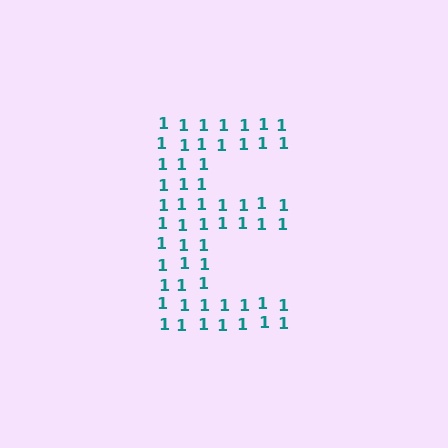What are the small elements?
The small elements are digit 1's.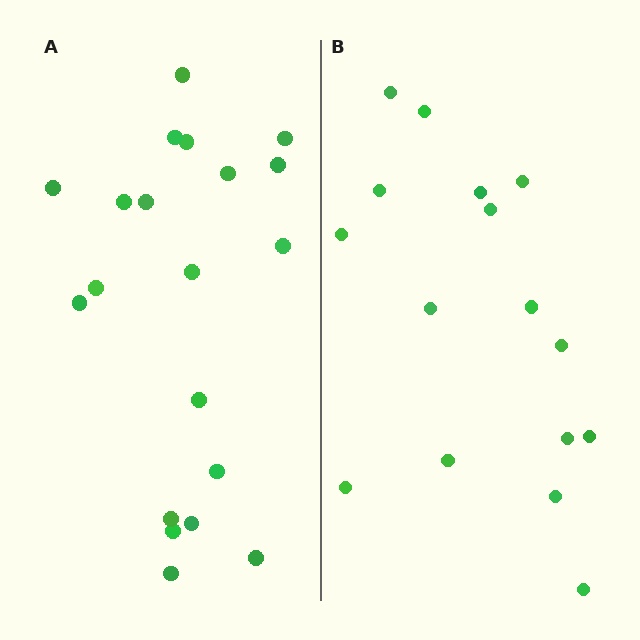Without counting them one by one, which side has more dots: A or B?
Region A (the left region) has more dots.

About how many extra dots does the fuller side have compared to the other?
Region A has about 4 more dots than region B.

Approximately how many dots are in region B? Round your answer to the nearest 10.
About 20 dots. (The exact count is 16, which rounds to 20.)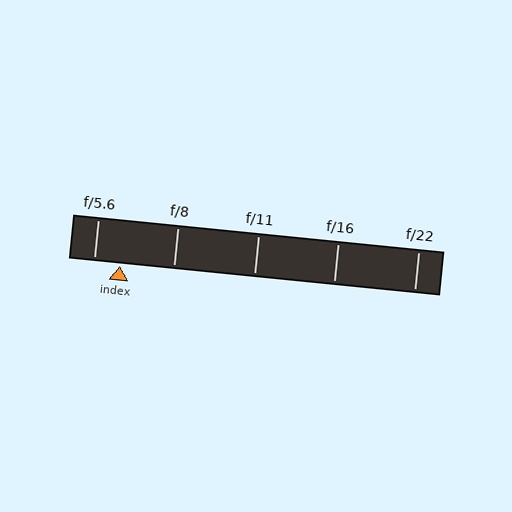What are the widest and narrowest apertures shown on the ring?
The widest aperture shown is f/5.6 and the narrowest is f/22.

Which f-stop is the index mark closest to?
The index mark is closest to f/5.6.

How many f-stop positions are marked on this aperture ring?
There are 5 f-stop positions marked.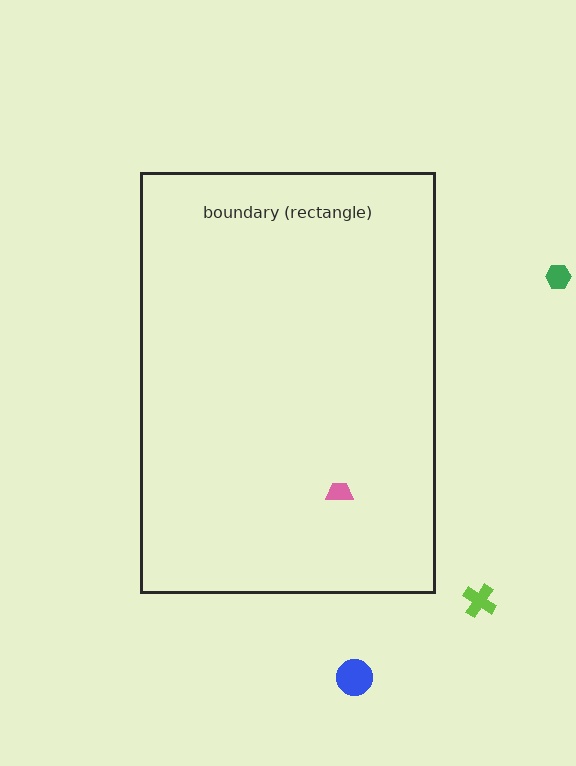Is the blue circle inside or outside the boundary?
Outside.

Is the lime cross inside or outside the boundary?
Outside.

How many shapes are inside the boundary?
1 inside, 3 outside.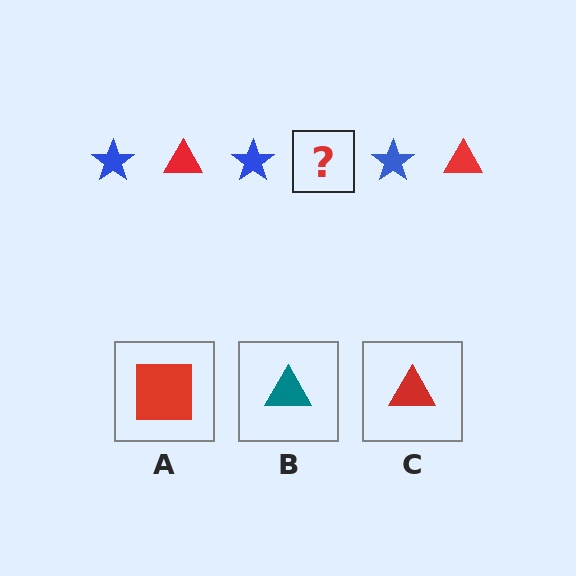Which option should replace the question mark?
Option C.